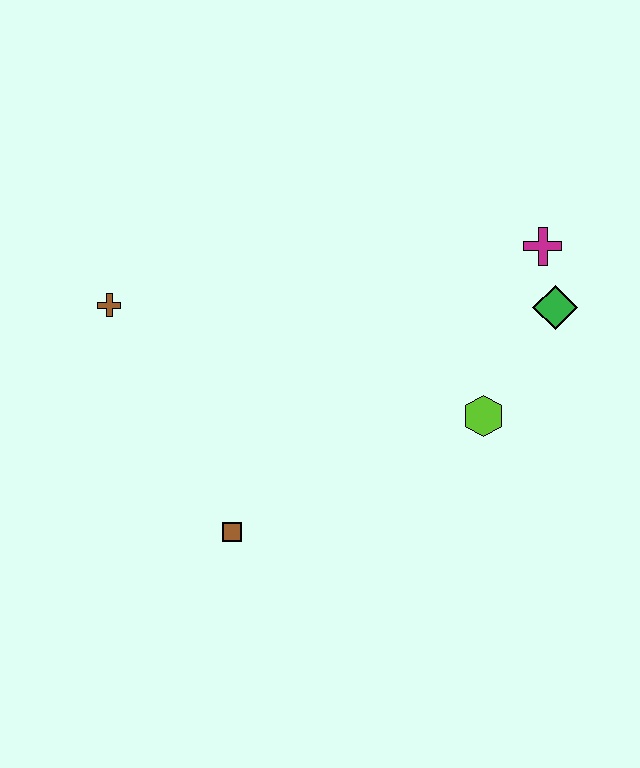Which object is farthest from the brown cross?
The green diamond is farthest from the brown cross.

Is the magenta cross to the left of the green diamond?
Yes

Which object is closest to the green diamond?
The magenta cross is closest to the green diamond.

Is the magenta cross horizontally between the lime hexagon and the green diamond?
Yes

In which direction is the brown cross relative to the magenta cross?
The brown cross is to the left of the magenta cross.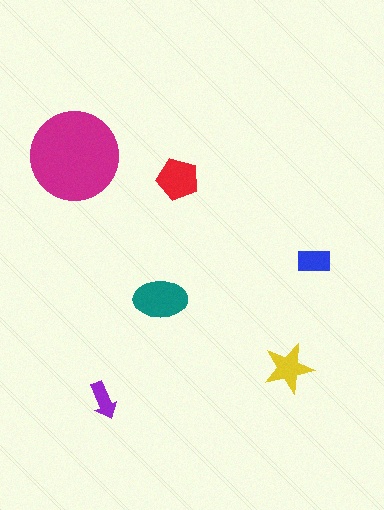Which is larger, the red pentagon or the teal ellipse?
The teal ellipse.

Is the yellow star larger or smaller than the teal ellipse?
Smaller.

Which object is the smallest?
The purple arrow.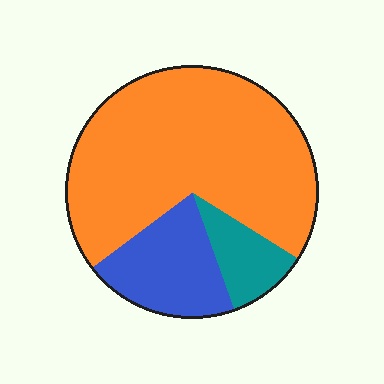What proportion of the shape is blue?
Blue takes up less than a quarter of the shape.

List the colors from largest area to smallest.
From largest to smallest: orange, blue, teal.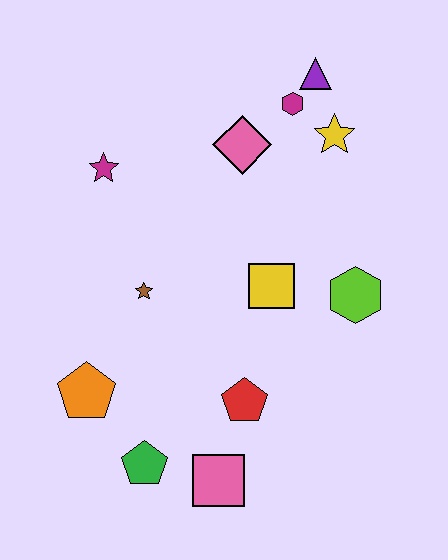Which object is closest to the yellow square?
The lime hexagon is closest to the yellow square.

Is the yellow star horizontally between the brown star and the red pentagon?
No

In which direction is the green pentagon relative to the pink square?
The green pentagon is to the left of the pink square.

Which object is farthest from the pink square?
The purple triangle is farthest from the pink square.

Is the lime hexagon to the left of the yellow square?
No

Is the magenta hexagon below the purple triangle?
Yes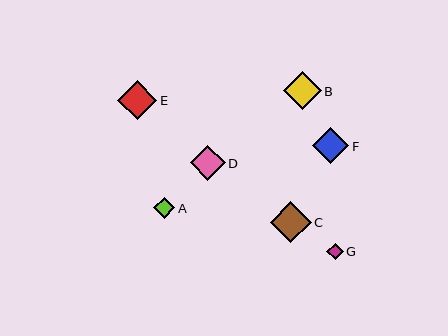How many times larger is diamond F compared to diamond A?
Diamond F is approximately 1.7 times the size of diamond A.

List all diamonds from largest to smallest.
From largest to smallest: C, E, B, F, D, A, G.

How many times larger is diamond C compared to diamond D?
Diamond C is approximately 1.2 times the size of diamond D.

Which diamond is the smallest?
Diamond G is the smallest with a size of approximately 16 pixels.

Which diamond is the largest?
Diamond C is the largest with a size of approximately 41 pixels.